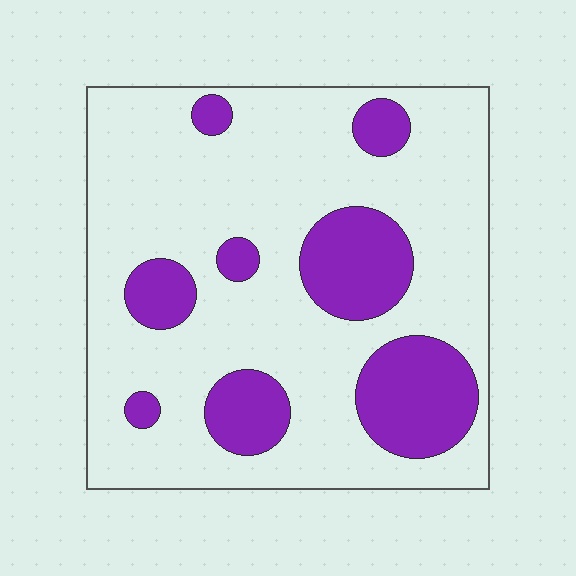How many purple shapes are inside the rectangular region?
8.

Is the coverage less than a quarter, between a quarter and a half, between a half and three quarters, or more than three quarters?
Less than a quarter.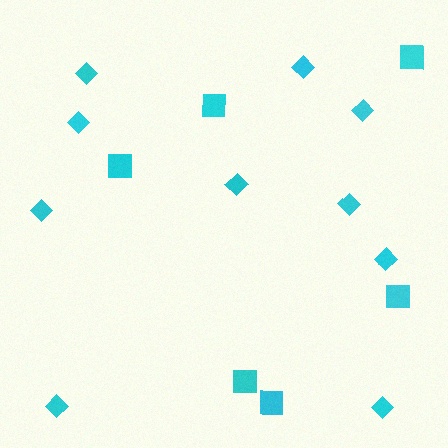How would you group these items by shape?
There are 2 groups: one group of diamonds (10) and one group of squares (6).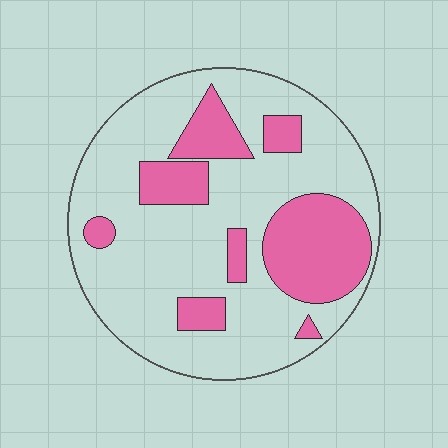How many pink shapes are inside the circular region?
8.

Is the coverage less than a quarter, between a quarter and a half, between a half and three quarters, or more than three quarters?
Between a quarter and a half.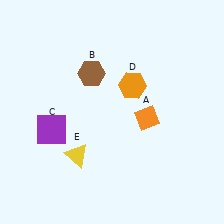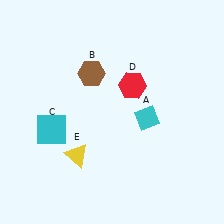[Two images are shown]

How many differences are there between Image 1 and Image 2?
There are 3 differences between the two images.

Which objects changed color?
A changed from orange to cyan. C changed from purple to cyan. D changed from orange to red.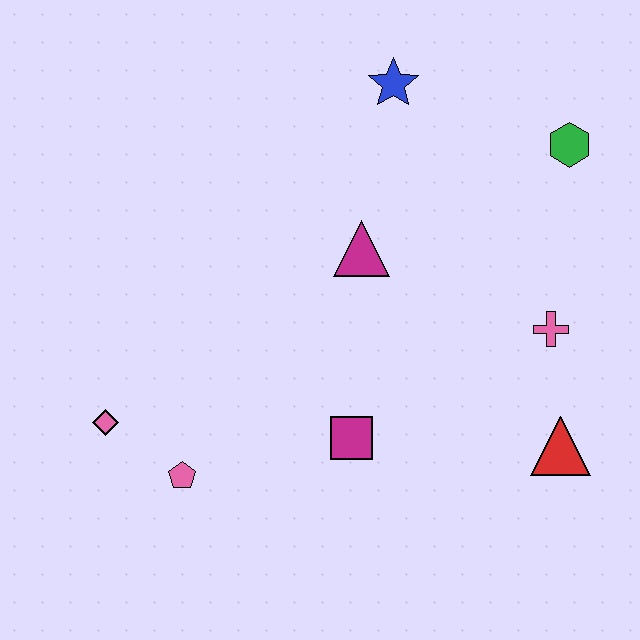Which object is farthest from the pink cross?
The pink diamond is farthest from the pink cross.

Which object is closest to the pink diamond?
The pink pentagon is closest to the pink diamond.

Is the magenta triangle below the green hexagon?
Yes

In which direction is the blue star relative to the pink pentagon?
The blue star is above the pink pentagon.